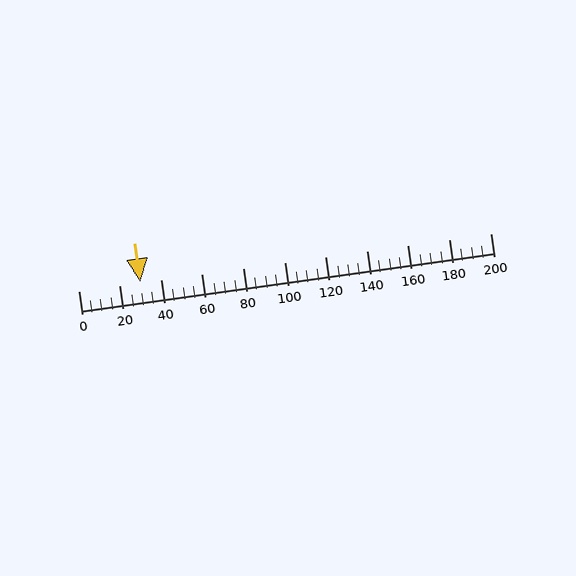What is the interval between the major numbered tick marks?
The major tick marks are spaced 20 units apart.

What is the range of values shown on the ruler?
The ruler shows values from 0 to 200.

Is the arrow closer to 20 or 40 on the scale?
The arrow is closer to 40.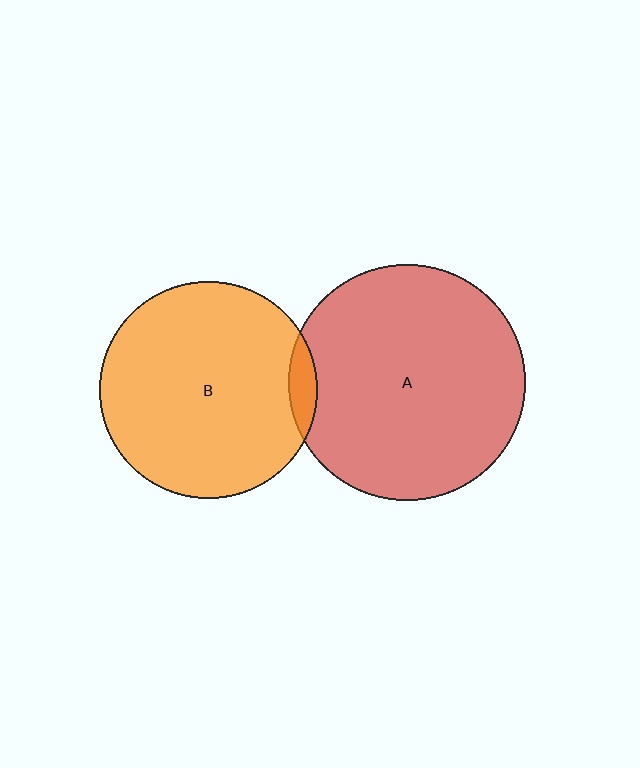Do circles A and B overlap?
Yes.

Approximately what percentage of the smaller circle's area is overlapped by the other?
Approximately 5%.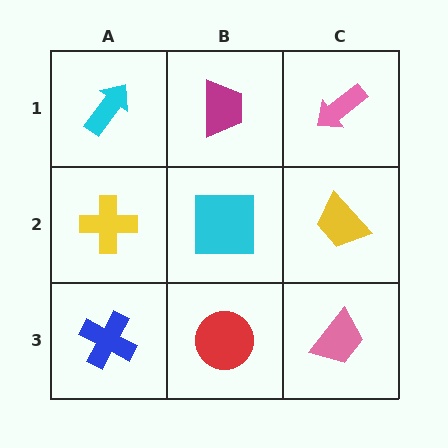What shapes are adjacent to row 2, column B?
A magenta trapezoid (row 1, column B), a red circle (row 3, column B), a yellow cross (row 2, column A), a yellow trapezoid (row 2, column C).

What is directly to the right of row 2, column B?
A yellow trapezoid.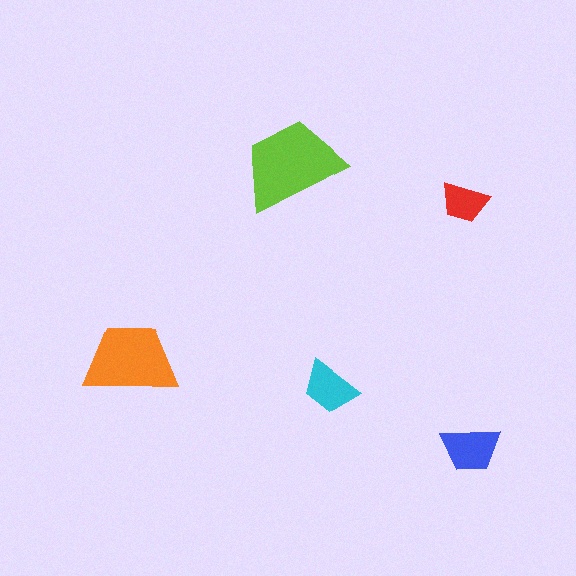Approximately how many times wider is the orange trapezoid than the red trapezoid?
About 2 times wider.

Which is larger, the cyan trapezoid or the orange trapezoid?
The orange one.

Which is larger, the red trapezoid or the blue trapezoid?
The blue one.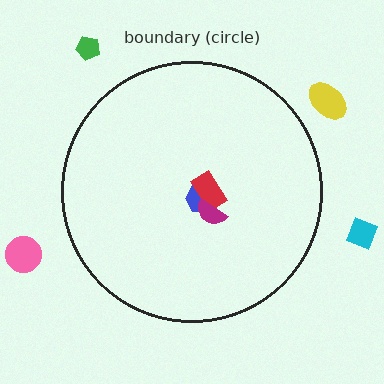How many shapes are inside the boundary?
3 inside, 4 outside.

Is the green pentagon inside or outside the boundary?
Outside.